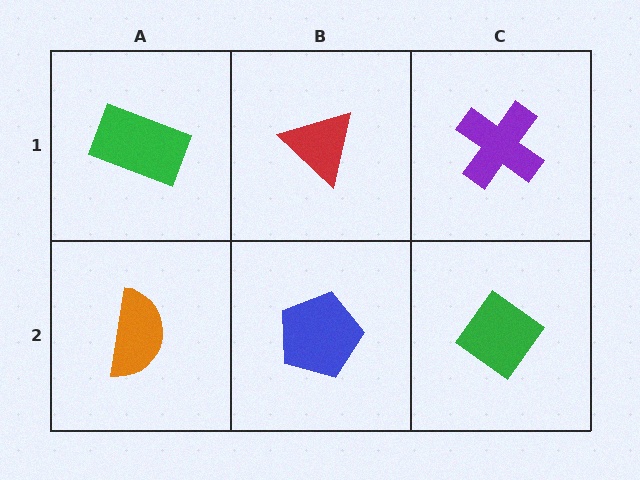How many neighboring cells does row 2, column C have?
2.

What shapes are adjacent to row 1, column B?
A blue pentagon (row 2, column B), a green rectangle (row 1, column A), a purple cross (row 1, column C).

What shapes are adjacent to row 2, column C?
A purple cross (row 1, column C), a blue pentagon (row 2, column B).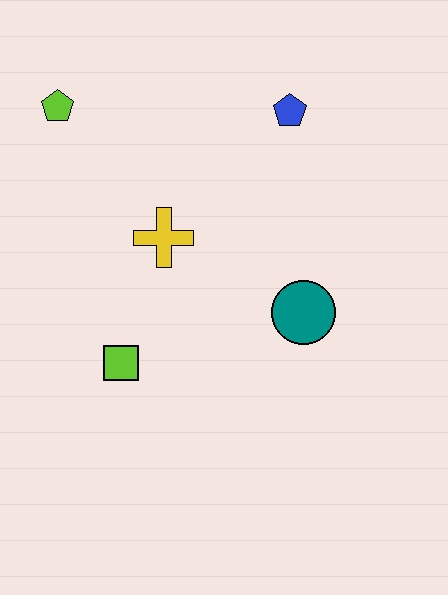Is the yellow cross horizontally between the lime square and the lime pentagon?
No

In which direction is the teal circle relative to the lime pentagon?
The teal circle is to the right of the lime pentagon.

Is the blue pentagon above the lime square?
Yes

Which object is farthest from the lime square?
The blue pentagon is farthest from the lime square.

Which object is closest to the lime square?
The yellow cross is closest to the lime square.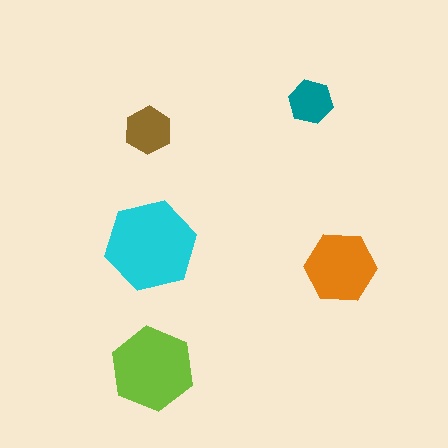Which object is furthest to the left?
The brown hexagon is leftmost.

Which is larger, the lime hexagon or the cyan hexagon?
The cyan one.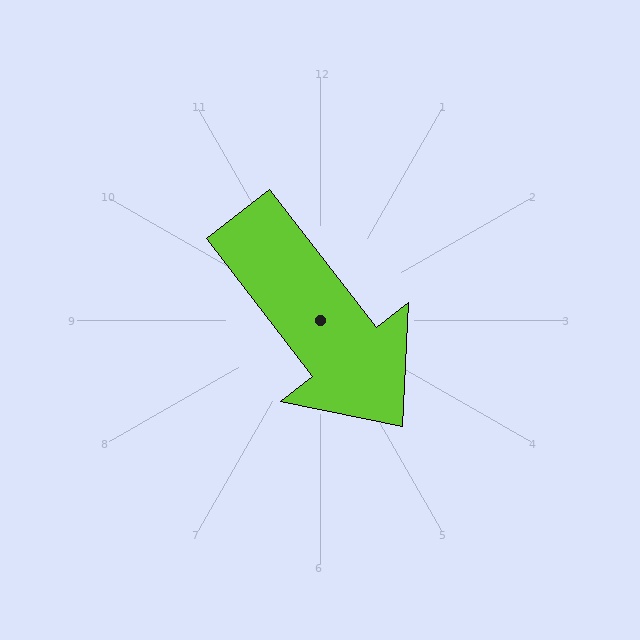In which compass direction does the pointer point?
Southeast.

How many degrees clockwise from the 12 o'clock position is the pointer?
Approximately 142 degrees.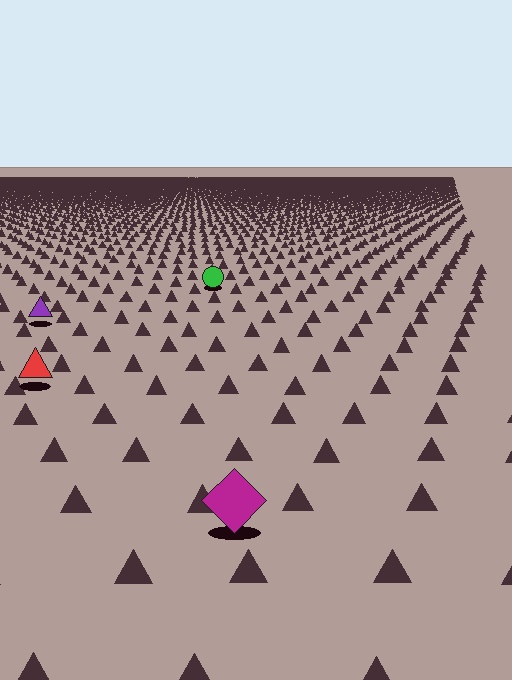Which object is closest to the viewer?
The magenta diamond is closest. The texture marks near it are larger and more spread out.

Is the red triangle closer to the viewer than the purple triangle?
Yes. The red triangle is closer — you can tell from the texture gradient: the ground texture is coarser near it.